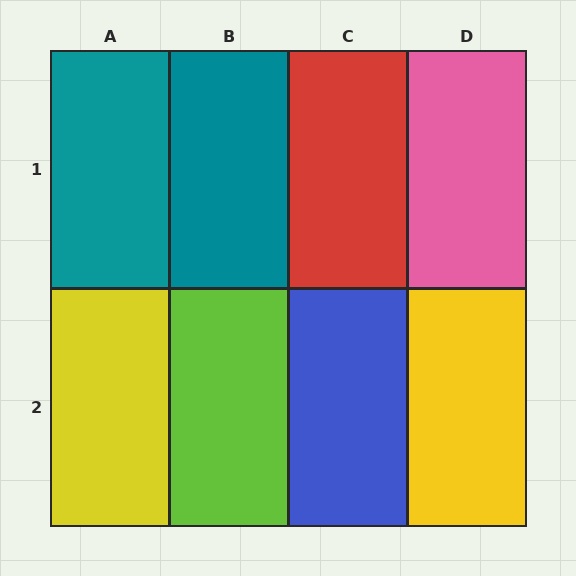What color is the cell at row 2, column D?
Yellow.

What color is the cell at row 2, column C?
Blue.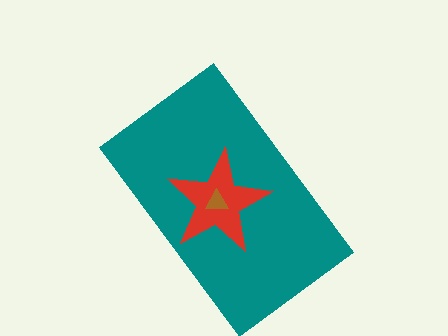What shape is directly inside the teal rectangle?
The red star.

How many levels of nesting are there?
3.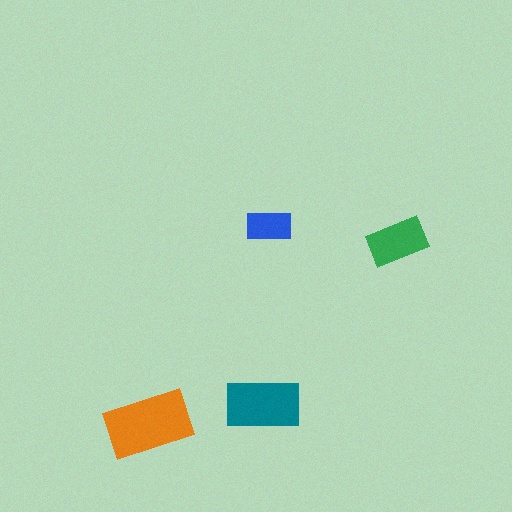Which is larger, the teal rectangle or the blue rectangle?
The teal one.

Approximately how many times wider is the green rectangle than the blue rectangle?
About 1.5 times wider.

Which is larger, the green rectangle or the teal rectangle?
The teal one.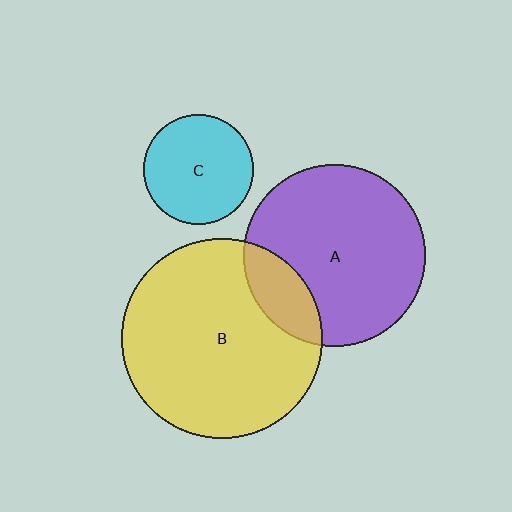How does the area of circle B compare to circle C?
Approximately 3.3 times.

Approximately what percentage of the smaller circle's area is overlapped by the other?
Approximately 20%.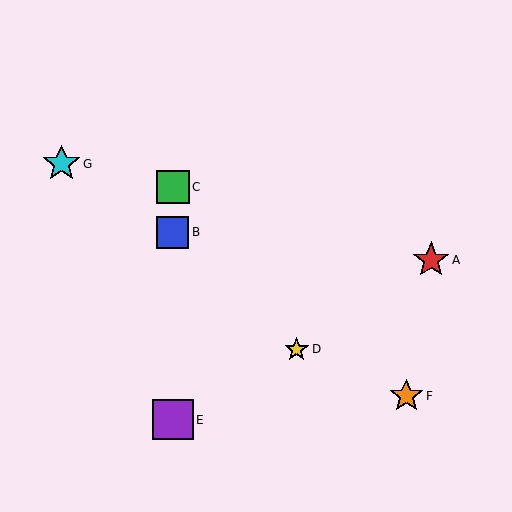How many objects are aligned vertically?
3 objects (B, C, E) are aligned vertically.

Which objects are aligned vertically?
Objects B, C, E are aligned vertically.